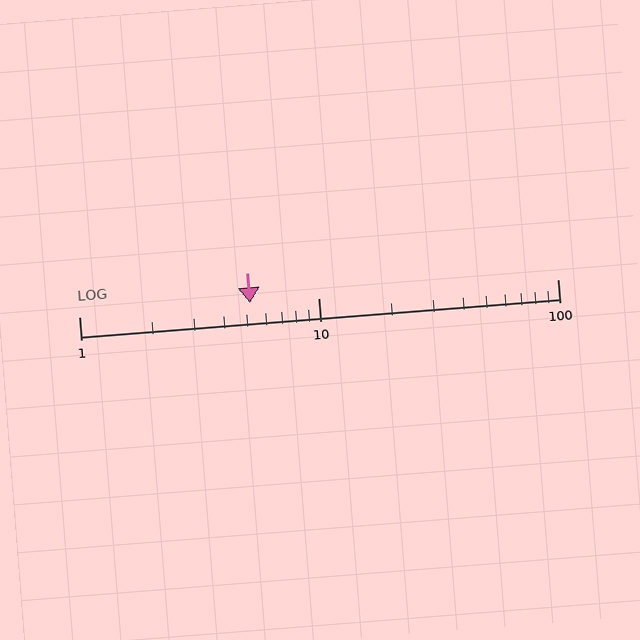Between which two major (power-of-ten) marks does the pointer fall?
The pointer is between 1 and 10.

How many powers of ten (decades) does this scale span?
The scale spans 2 decades, from 1 to 100.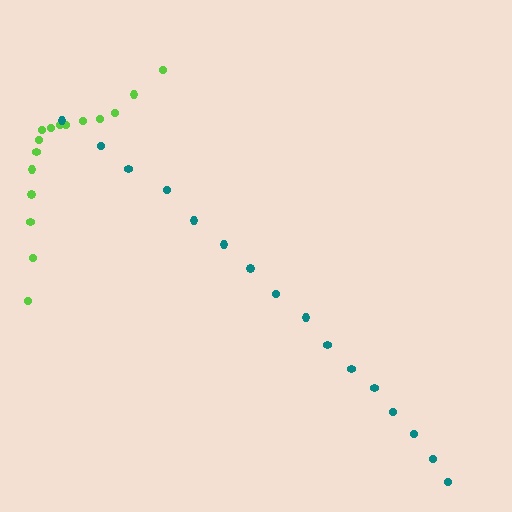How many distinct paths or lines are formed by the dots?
There are 2 distinct paths.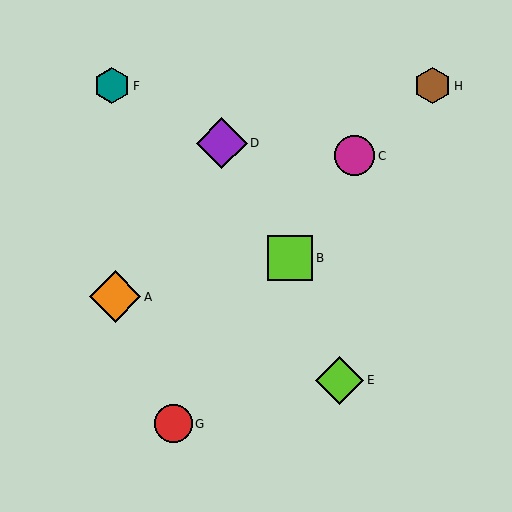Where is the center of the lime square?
The center of the lime square is at (290, 258).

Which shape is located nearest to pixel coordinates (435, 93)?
The brown hexagon (labeled H) at (432, 86) is nearest to that location.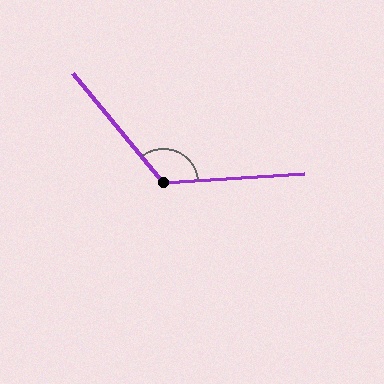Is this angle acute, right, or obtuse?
It is obtuse.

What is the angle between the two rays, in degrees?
Approximately 126 degrees.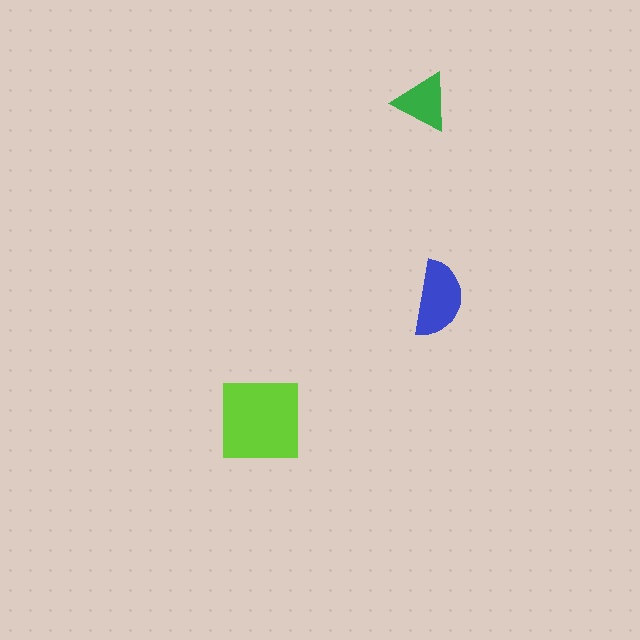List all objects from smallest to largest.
The green triangle, the blue semicircle, the lime square.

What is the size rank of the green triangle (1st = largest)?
3rd.